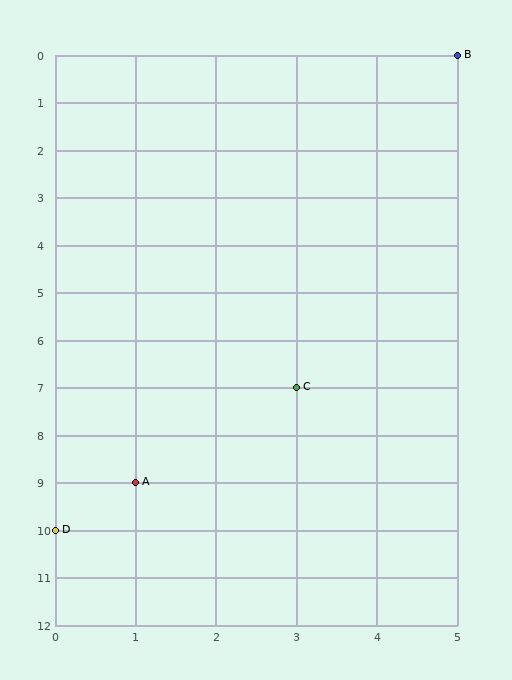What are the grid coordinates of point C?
Point C is at grid coordinates (3, 7).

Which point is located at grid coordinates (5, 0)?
Point B is at (5, 0).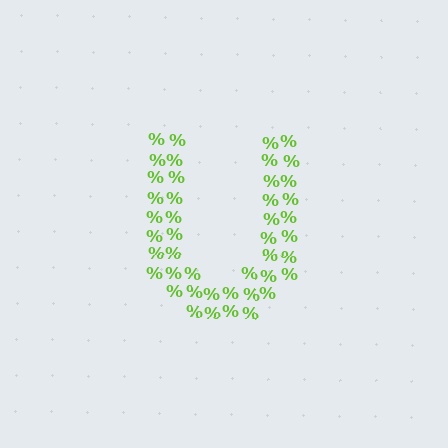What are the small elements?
The small elements are percent signs.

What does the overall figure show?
The overall figure shows the letter U.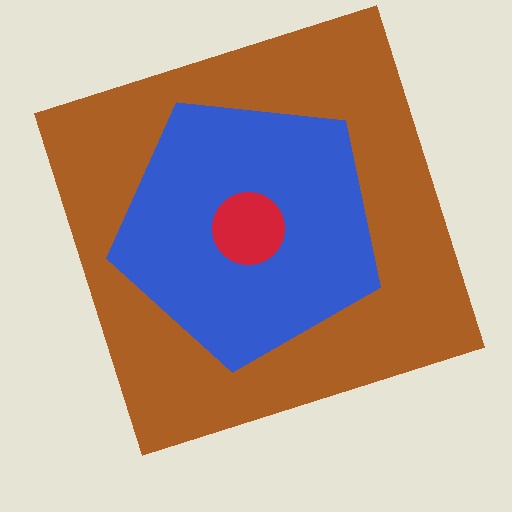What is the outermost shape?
The brown square.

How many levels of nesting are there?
3.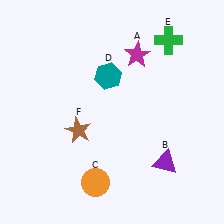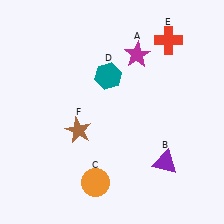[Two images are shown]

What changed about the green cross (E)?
In Image 1, E is green. In Image 2, it changed to red.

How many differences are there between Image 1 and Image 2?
There is 1 difference between the two images.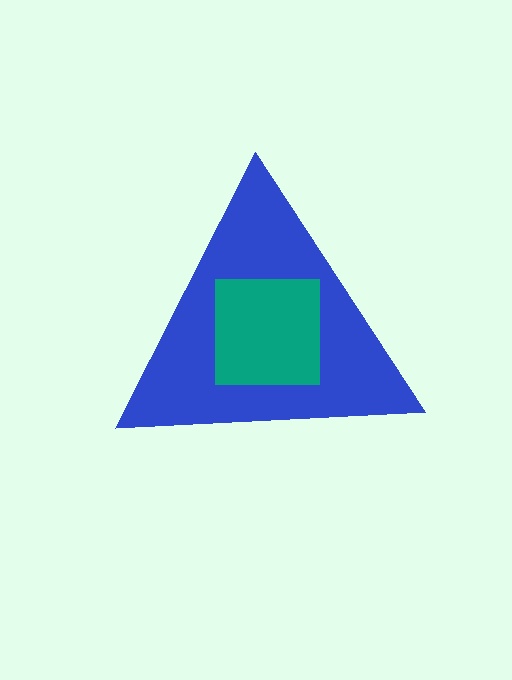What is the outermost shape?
The blue triangle.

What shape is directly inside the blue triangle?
The teal square.